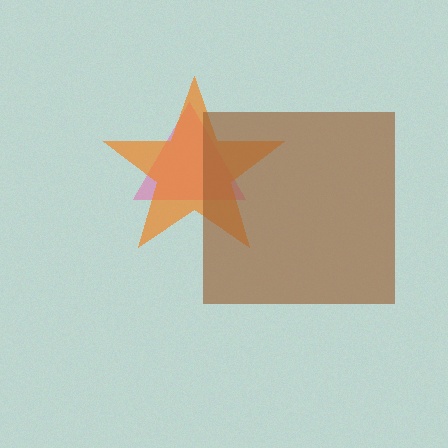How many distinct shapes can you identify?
There are 3 distinct shapes: a pink triangle, an orange star, a brown square.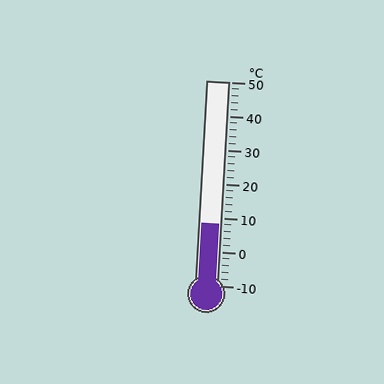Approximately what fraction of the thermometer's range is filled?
The thermometer is filled to approximately 30% of its range.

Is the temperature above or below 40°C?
The temperature is below 40°C.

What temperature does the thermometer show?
The thermometer shows approximately 8°C.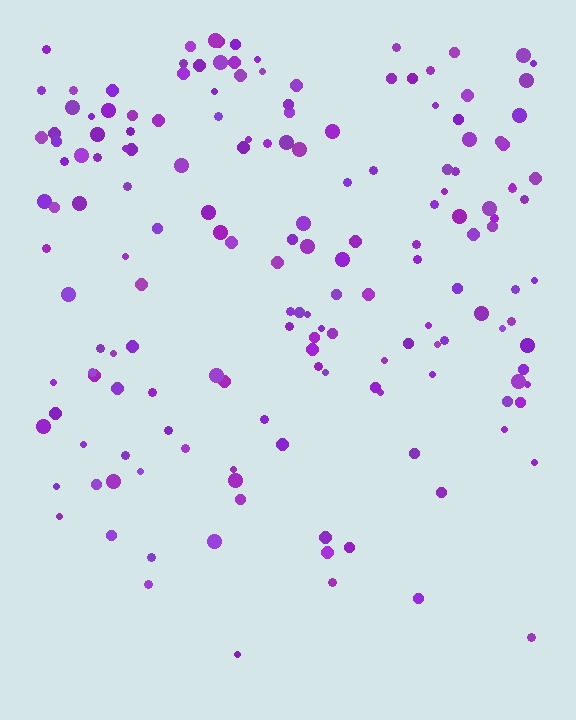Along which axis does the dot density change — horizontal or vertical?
Vertical.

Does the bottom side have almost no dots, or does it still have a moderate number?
Still a moderate number, just noticeably fewer than the top.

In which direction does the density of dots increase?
From bottom to top, with the top side densest.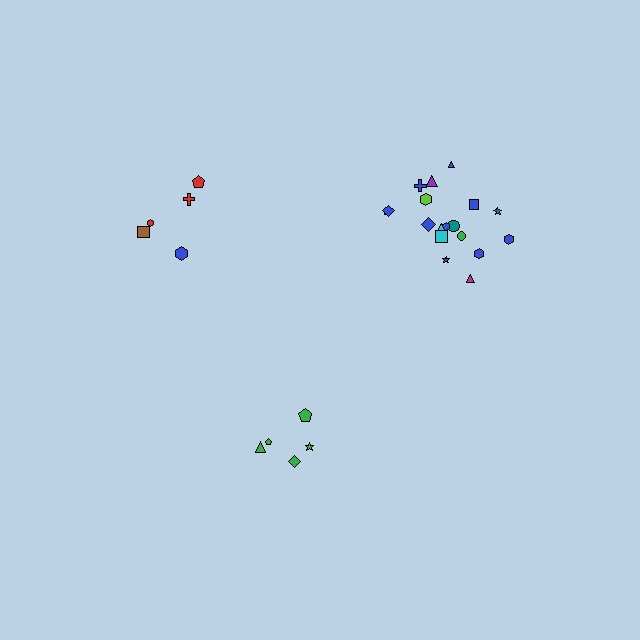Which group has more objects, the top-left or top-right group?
The top-right group.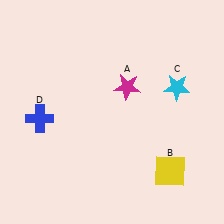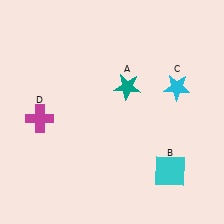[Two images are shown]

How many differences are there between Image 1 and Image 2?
There are 3 differences between the two images.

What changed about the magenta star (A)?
In Image 1, A is magenta. In Image 2, it changed to teal.